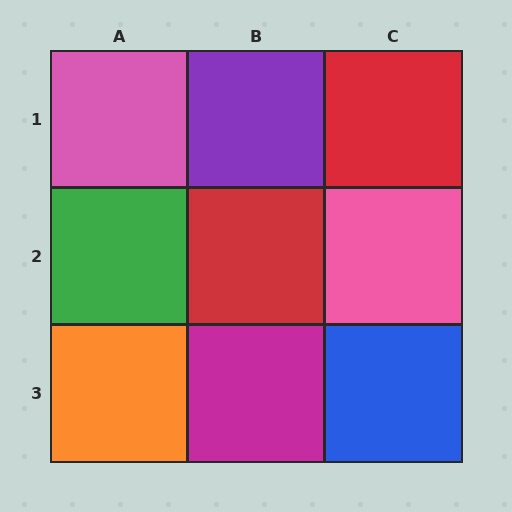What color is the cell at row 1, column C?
Red.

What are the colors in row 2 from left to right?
Green, red, pink.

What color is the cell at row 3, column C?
Blue.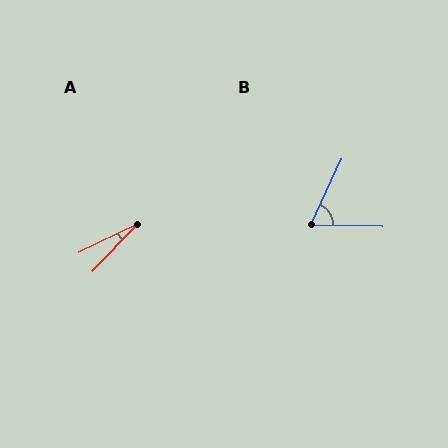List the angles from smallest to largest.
A (21°), B (66°).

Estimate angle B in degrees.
Approximately 66 degrees.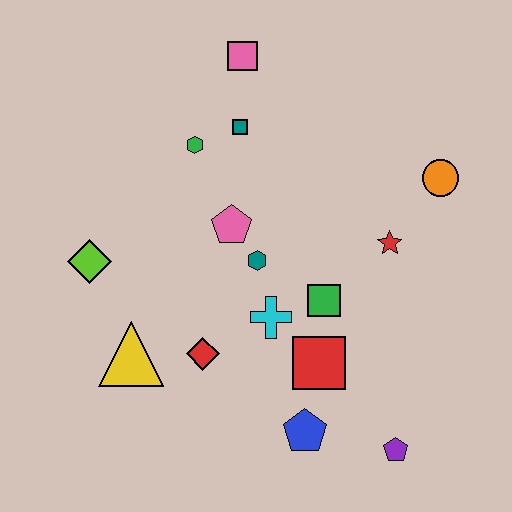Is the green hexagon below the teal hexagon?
No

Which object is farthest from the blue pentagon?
The pink square is farthest from the blue pentagon.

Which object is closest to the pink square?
The teal square is closest to the pink square.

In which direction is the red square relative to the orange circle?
The red square is below the orange circle.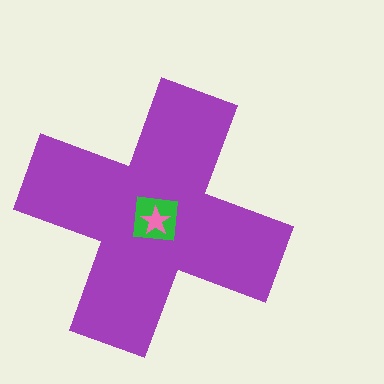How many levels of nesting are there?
3.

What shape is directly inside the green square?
The pink star.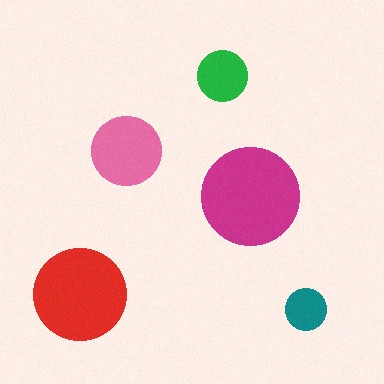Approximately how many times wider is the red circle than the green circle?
About 2 times wider.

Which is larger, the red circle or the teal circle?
The red one.